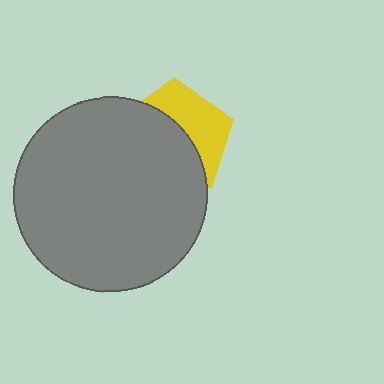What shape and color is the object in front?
The object in front is a gray circle.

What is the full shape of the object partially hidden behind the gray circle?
The partially hidden object is a yellow pentagon.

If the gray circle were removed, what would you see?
You would see the complete yellow pentagon.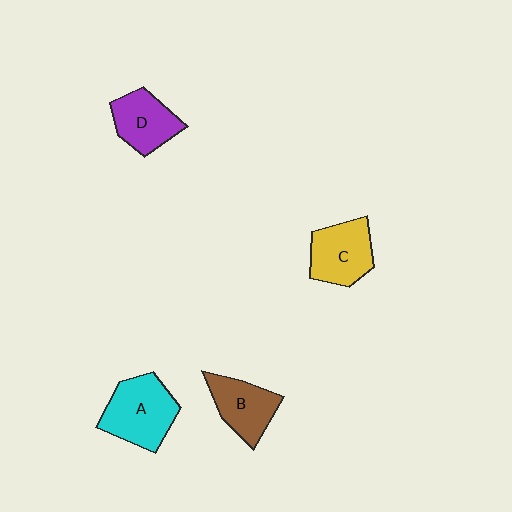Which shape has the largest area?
Shape A (cyan).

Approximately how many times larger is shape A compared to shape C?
Approximately 1.2 times.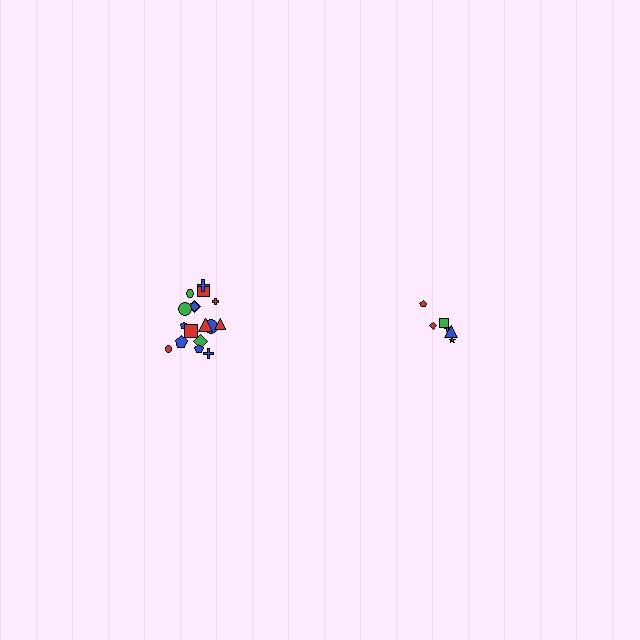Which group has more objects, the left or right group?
The left group.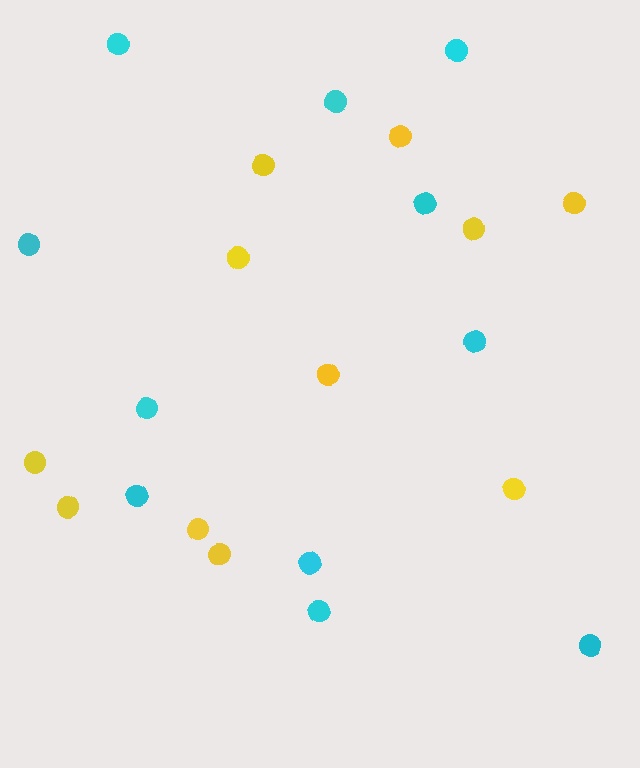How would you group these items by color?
There are 2 groups: one group of yellow circles (11) and one group of cyan circles (11).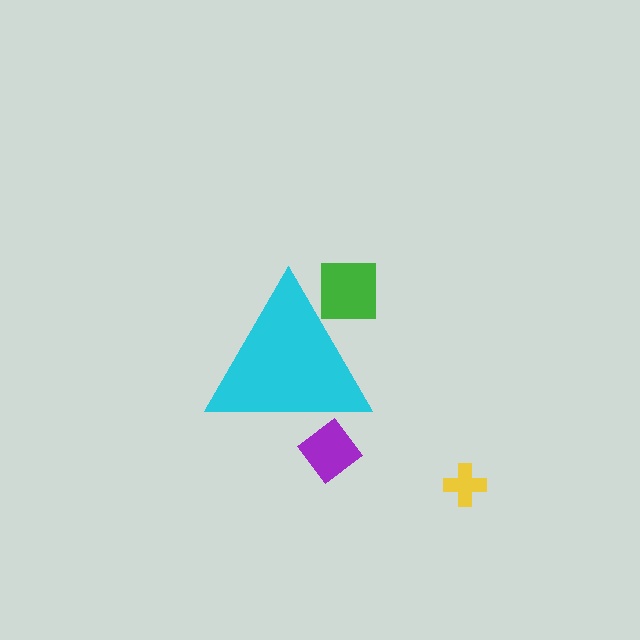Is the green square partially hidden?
Yes, the green square is partially hidden behind the cyan triangle.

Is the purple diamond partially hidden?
Yes, the purple diamond is partially hidden behind the cyan triangle.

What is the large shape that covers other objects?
A cyan triangle.